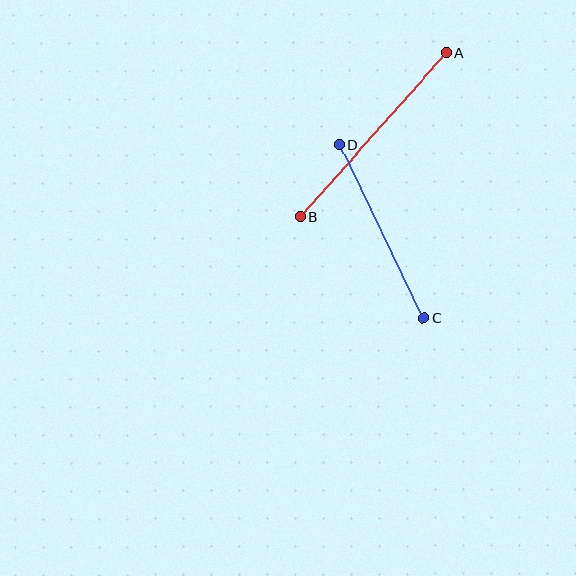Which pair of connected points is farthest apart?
Points A and B are farthest apart.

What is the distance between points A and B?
The distance is approximately 220 pixels.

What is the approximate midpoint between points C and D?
The midpoint is at approximately (382, 231) pixels.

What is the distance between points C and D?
The distance is approximately 193 pixels.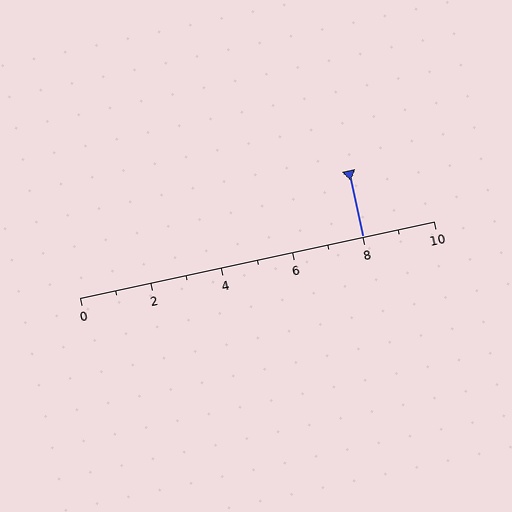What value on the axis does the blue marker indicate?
The marker indicates approximately 8.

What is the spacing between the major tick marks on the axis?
The major ticks are spaced 2 apart.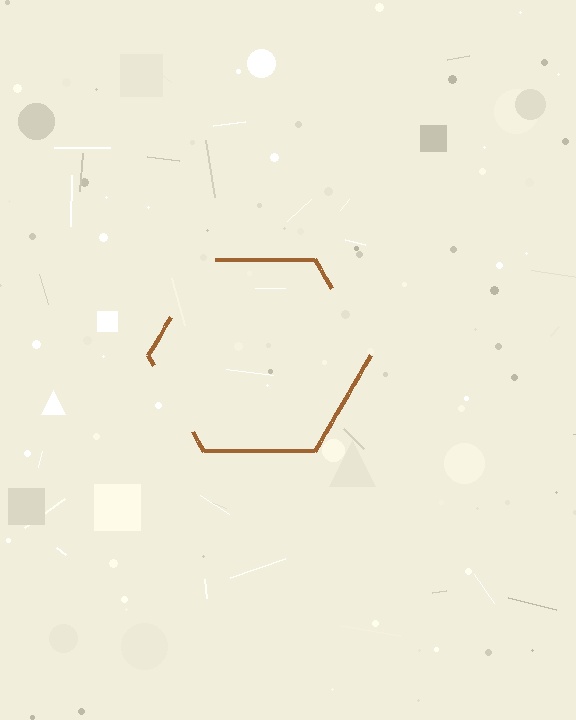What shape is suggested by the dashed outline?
The dashed outline suggests a hexagon.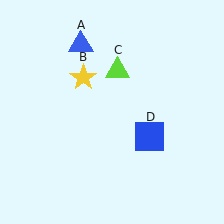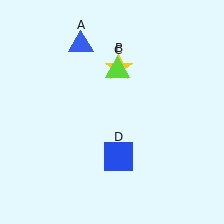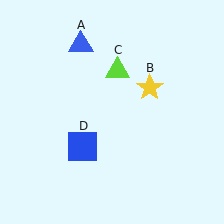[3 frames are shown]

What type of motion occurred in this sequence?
The yellow star (object B), blue square (object D) rotated clockwise around the center of the scene.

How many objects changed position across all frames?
2 objects changed position: yellow star (object B), blue square (object D).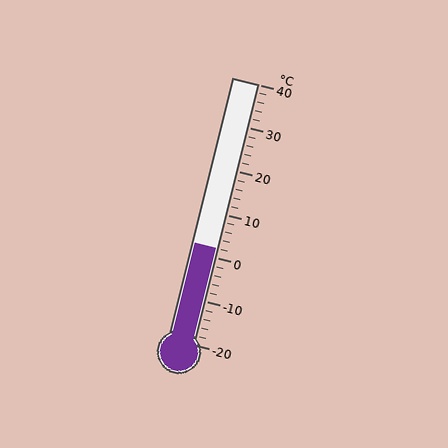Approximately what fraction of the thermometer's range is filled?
The thermometer is filled to approximately 35% of its range.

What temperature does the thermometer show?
The thermometer shows approximately 2°C.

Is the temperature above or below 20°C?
The temperature is below 20°C.